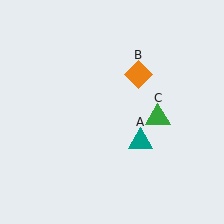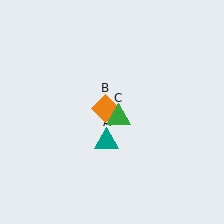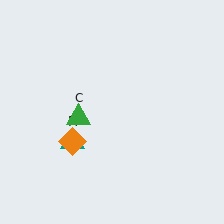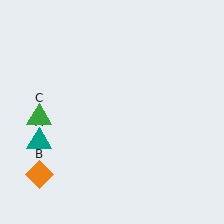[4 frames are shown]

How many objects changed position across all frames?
3 objects changed position: teal triangle (object A), orange diamond (object B), green triangle (object C).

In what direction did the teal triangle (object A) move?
The teal triangle (object A) moved left.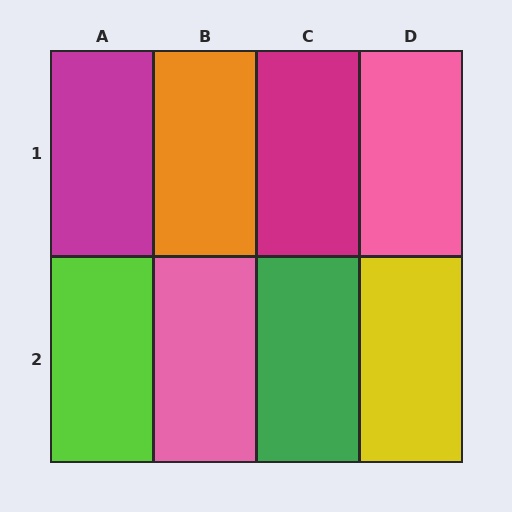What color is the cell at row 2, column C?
Green.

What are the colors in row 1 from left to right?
Magenta, orange, magenta, pink.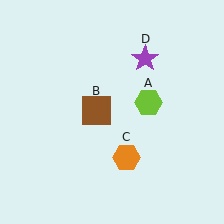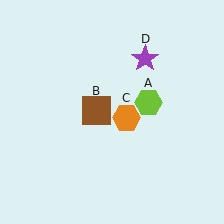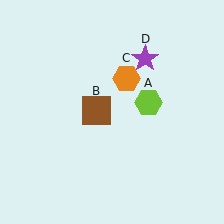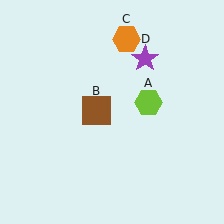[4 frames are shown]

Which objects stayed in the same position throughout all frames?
Lime hexagon (object A) and brown square (object B) and purple star (object D) remained stationary.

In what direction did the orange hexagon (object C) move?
The orange hexagon (object C) moved up.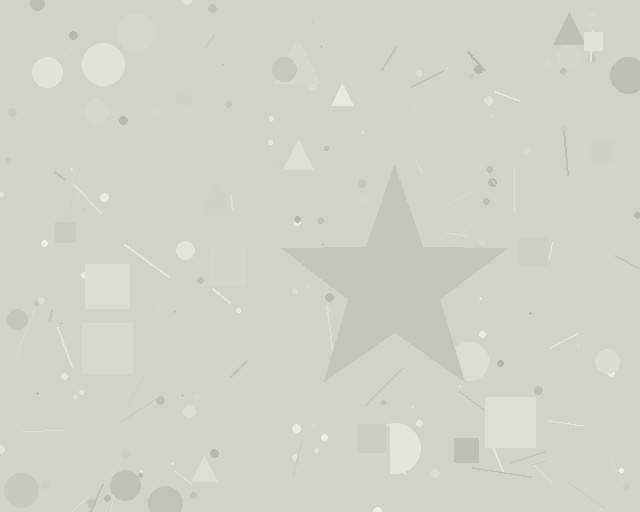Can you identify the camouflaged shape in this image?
The camouflaged shape is a star.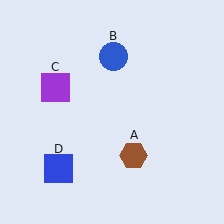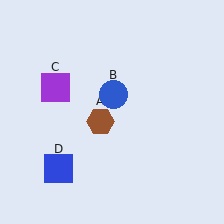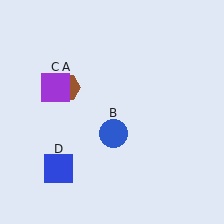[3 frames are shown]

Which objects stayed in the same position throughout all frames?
Purple square (object C) and blue square (object D) remained stationary.